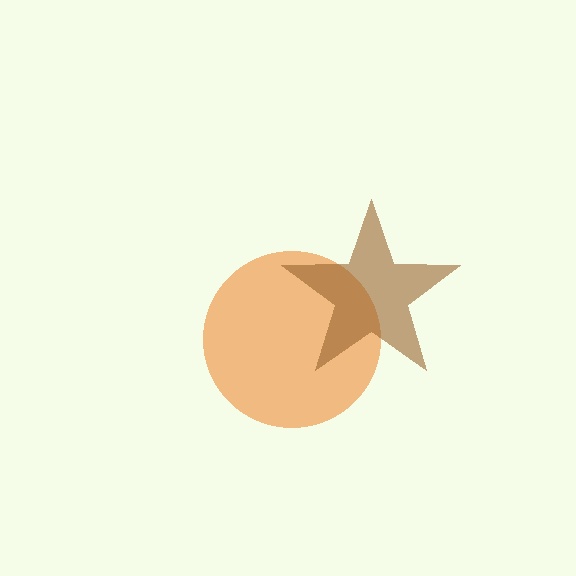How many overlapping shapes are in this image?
There are 2 overlapping shapes in the image.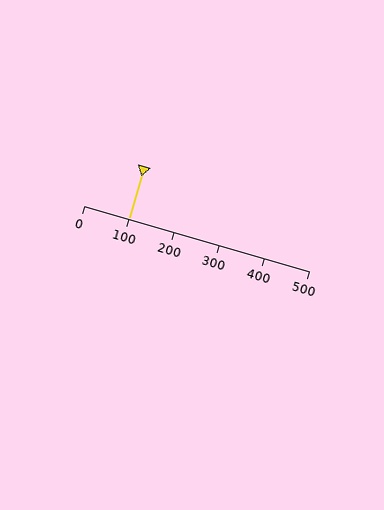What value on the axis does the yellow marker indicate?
The marker indicates approximately 100.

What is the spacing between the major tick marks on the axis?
The major ticks are spaced 100 apart.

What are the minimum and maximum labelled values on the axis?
The axis runs from 0 to 500.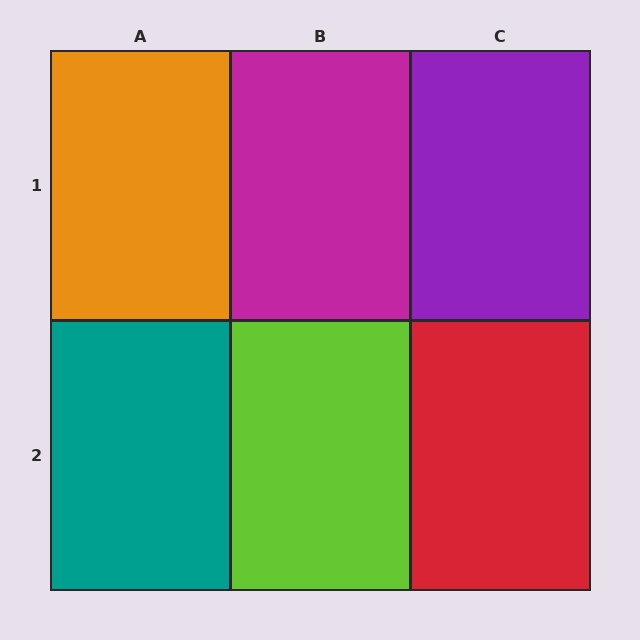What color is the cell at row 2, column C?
Red.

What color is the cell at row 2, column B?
Lime.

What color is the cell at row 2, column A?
Teal.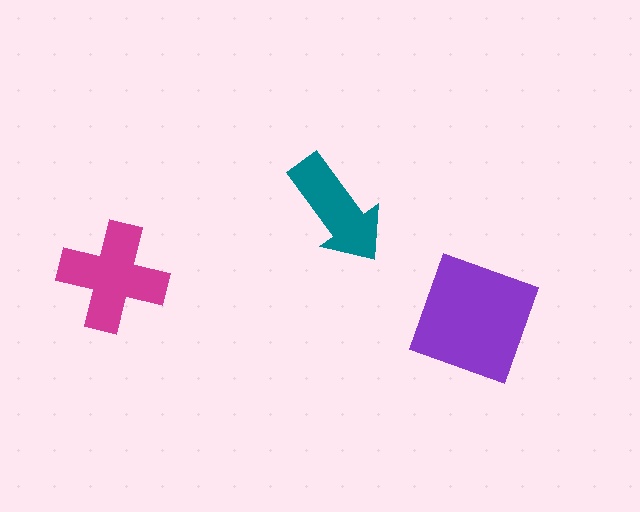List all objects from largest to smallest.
The purple square, the magenta cross, the teal arrow.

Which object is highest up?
The teal arrow is topmost.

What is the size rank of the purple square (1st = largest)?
1st.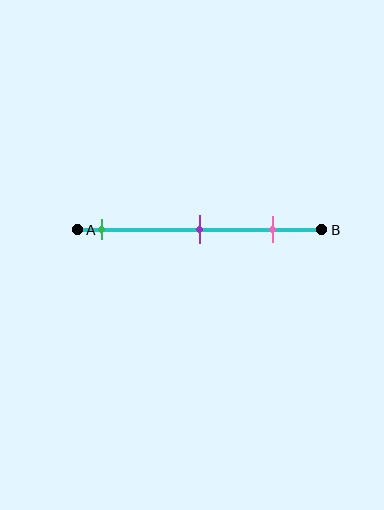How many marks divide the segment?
There are 3 marks dividing the segment.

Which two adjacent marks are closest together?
The purple and pink marks are the closest adjacent pair.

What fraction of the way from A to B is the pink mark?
The pink mark is approximately 80% (0.8) of the way from A to B.